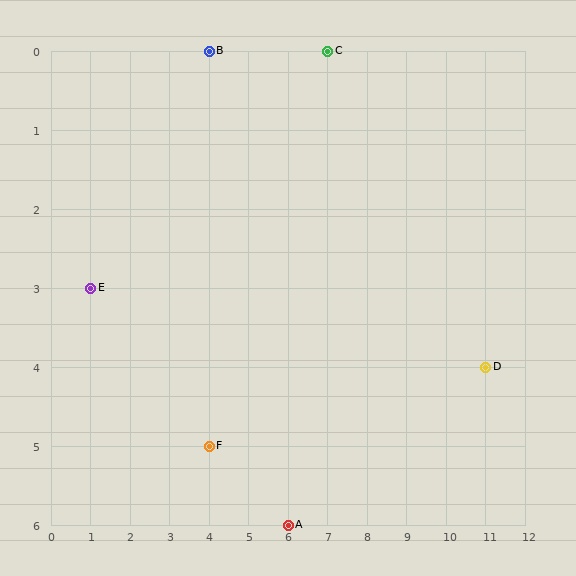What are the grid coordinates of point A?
Point A is at grid coordinates (6, 6).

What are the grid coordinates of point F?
Point F is at grid coordinates (4, 5).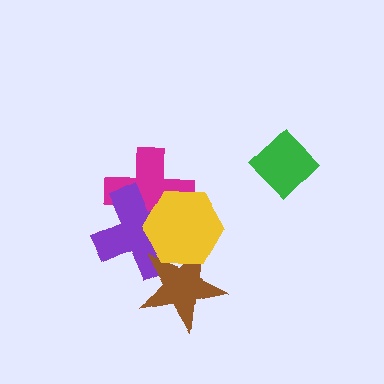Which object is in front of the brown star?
The yellow hexagon is in front of the brown star.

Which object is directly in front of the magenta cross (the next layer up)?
The purple cross is directly in front of the magenta cross.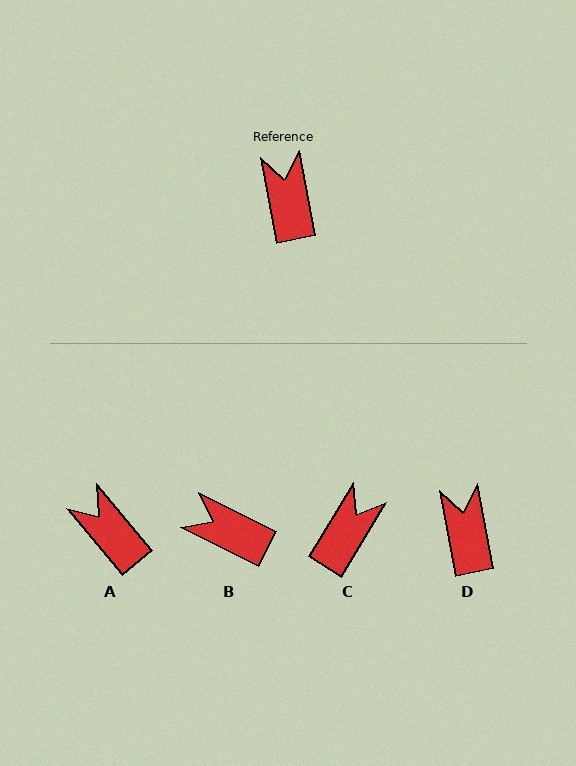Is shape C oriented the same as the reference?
No, it is off by about 42 degrees.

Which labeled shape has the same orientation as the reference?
D.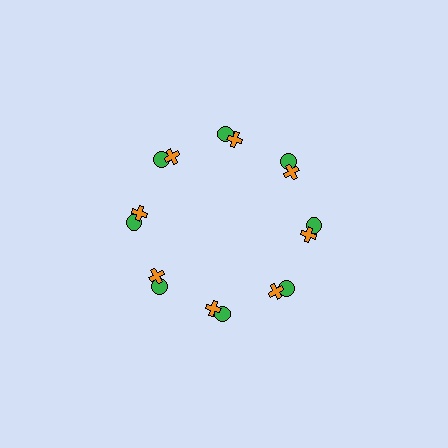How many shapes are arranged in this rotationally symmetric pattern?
There are 16 shapes, arranged in 8 groups of 2.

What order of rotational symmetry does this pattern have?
This pattern has 8-fold rotational symmetry.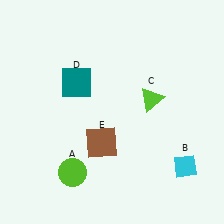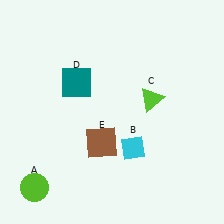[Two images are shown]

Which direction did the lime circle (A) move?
The lime circle (A) moved left.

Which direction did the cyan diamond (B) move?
The cyan diamond (B) moved left.